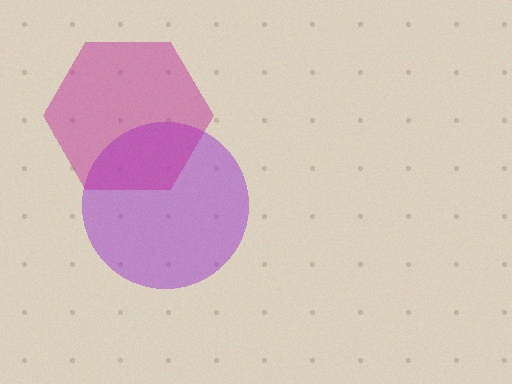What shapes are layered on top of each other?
The layered shapes are: a purple circle, a magenta hexagon.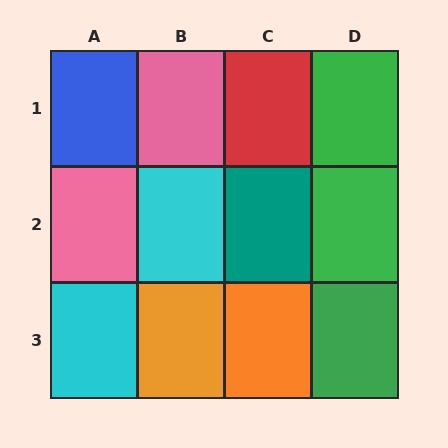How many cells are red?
1 cell is red.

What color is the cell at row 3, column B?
Orange.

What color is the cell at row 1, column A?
Blue.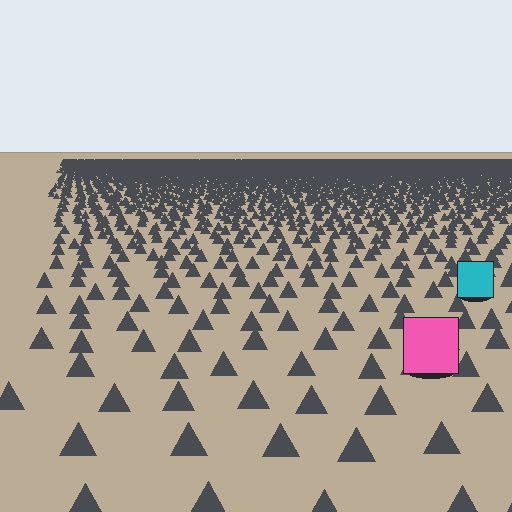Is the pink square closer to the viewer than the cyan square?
Yes. The pink square is closer — you can tell from the texture gradient: the ground texture is coarser near it.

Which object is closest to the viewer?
The pink square is closest. The texture marks near it are larger and more spread out.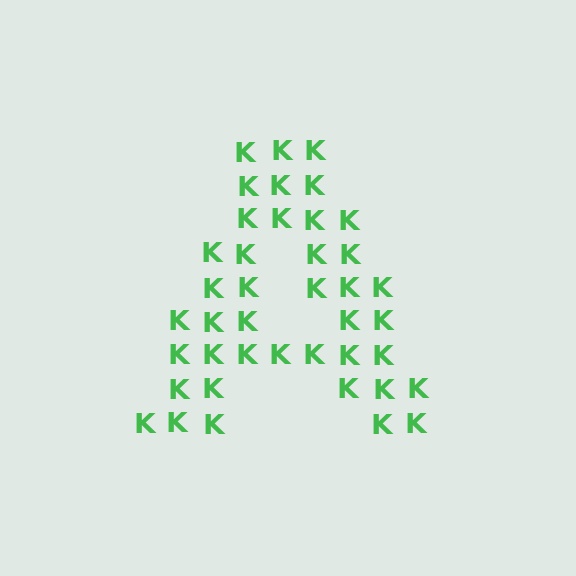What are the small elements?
The small elements are letter K's.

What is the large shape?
The large shape is the letter A.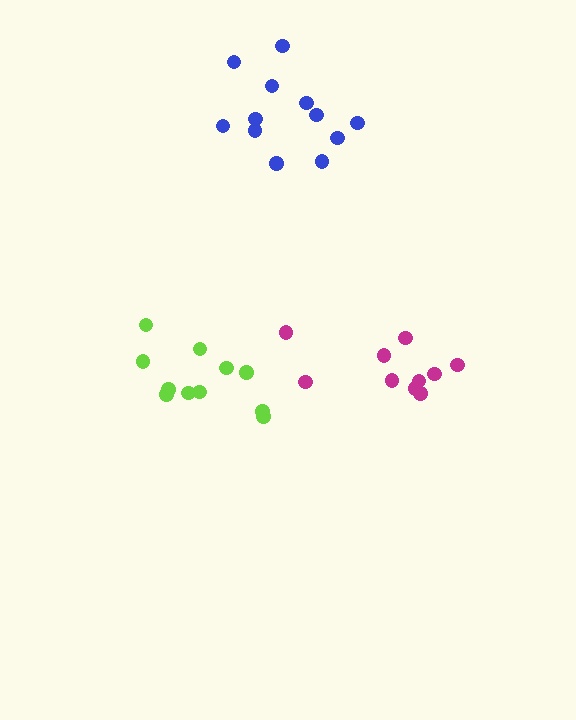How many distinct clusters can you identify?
There are 3 distinct clusters.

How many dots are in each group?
Group 1: 12 dots, Group 2: 10 dots, Group 3: 11 dots (33 total).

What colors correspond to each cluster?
The clusters are colored: blue, magenta, lime.